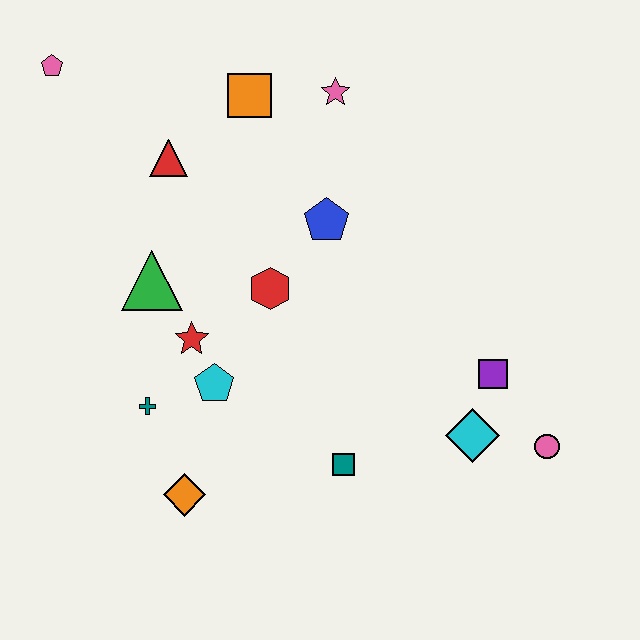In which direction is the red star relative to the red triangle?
The red star is below the red triangle.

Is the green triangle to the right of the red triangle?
No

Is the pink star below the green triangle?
No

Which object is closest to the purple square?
The cyan diamond is closest to the purple square.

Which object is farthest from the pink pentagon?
The pink circle is farthest from the pink pentagon.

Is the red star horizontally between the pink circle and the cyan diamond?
No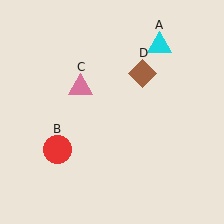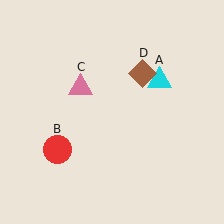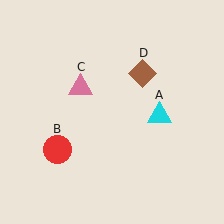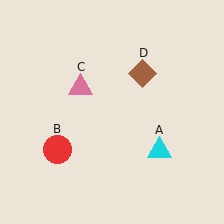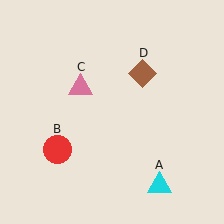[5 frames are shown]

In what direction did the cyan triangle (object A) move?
The cyan triangle (object A) moved down.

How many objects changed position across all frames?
1 object changed position: cyan triangle (object A).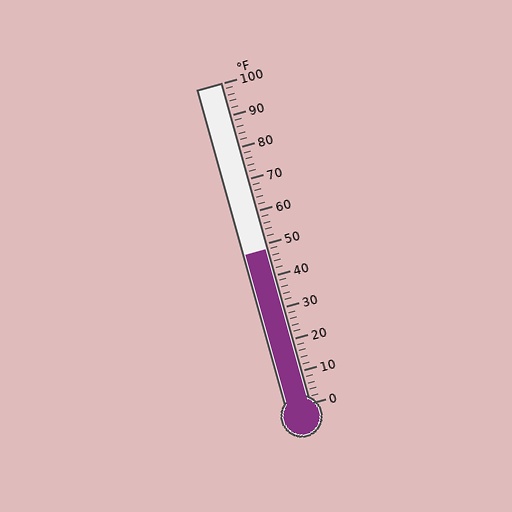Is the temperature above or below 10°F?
The temperature is above 10°F.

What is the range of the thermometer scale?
The thermometer scale ranges from 0°F to 100°F.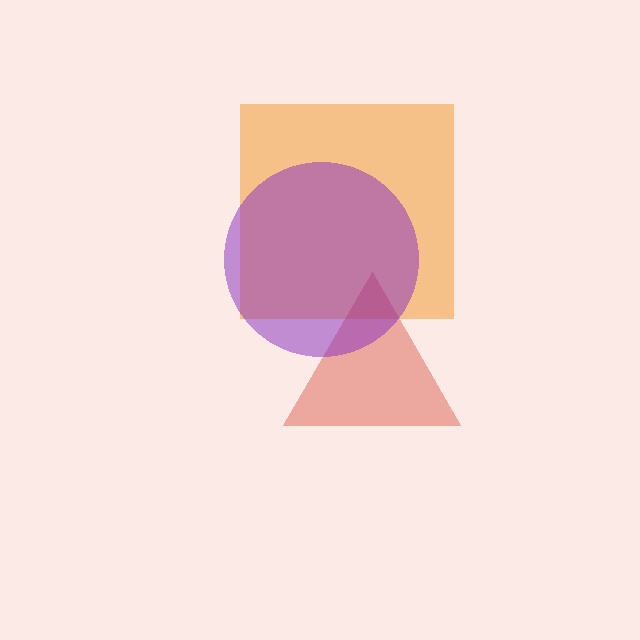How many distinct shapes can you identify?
There are 3 distinct shapes: an orange square, a red triangle, a purple circle.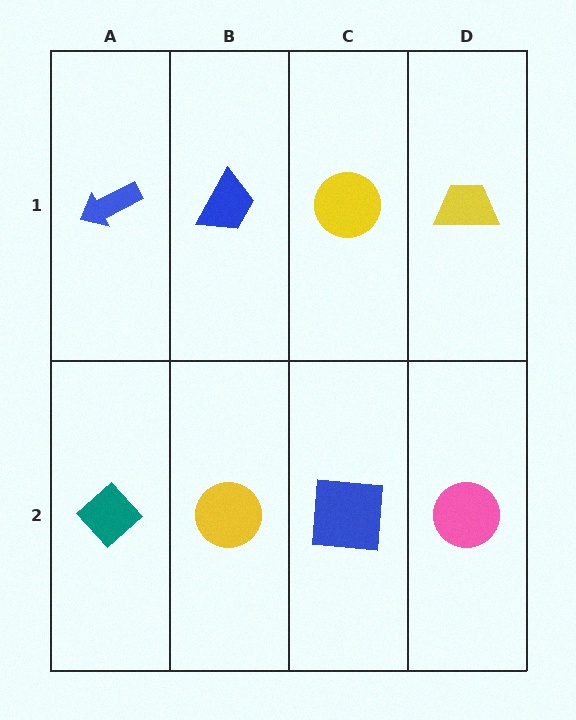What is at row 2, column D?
A pink circle.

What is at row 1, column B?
A blue trapezoid.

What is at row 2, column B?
A yellow circle.